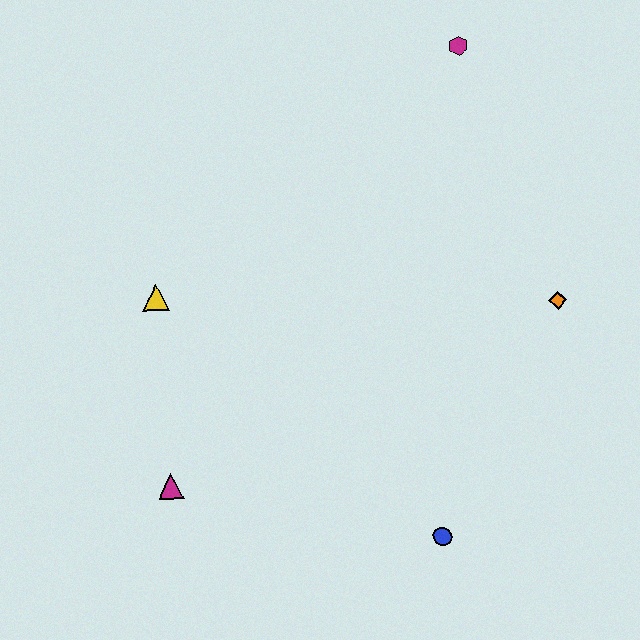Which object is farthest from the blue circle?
The magenta hexagon is farthest from the blue circle.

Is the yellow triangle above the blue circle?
Yes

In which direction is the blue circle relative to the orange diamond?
The blue circle is below the orange diamond.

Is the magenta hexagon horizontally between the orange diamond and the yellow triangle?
Yes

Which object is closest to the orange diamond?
The blue circle is closest to the orange diamond.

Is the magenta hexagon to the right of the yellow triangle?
Yes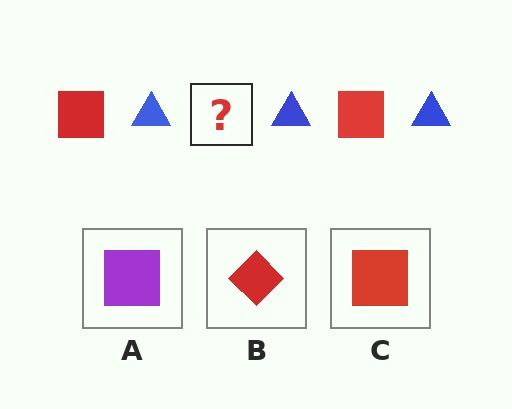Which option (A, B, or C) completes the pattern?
C.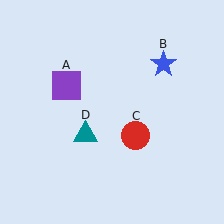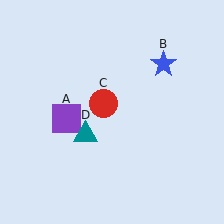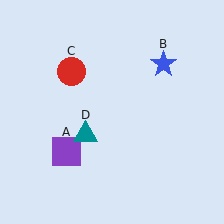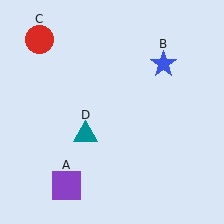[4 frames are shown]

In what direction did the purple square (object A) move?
The purple square (object A) moved down.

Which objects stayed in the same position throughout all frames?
Blue star (object B) and teal triangle (object D) remained stationary.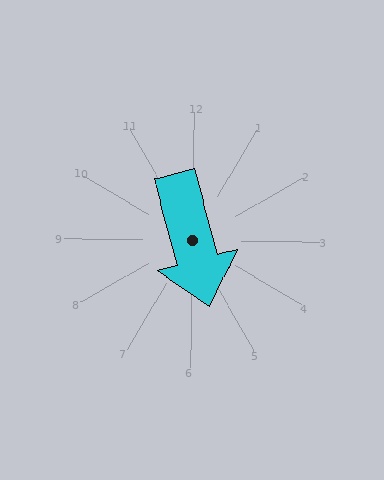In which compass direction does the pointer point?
South.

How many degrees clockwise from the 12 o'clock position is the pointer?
Approximately 164 degrees.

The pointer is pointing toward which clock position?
Roughly 5 o'clock.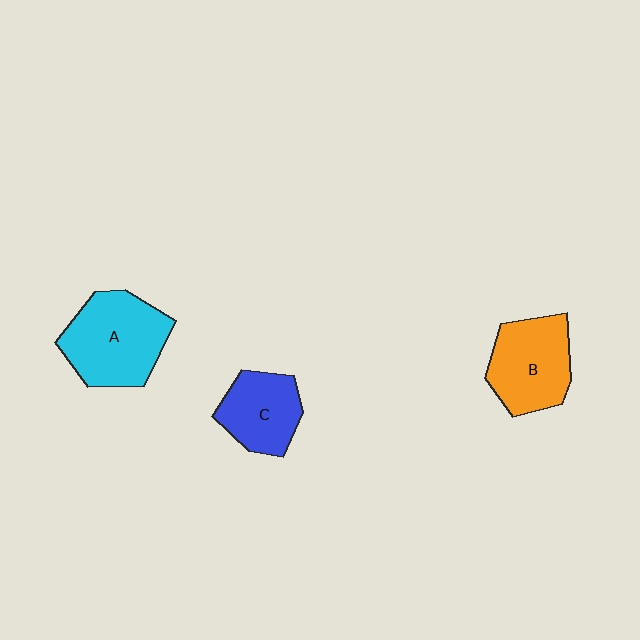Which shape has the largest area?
Shape A (cyan).